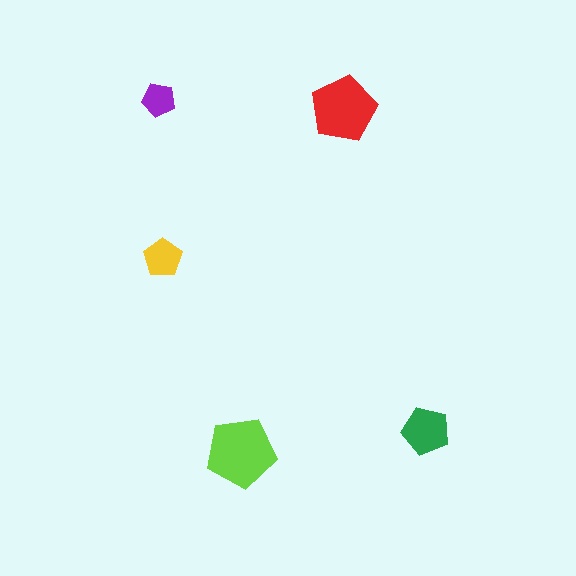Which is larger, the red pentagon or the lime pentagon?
The lime one.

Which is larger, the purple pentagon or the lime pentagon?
The lime one.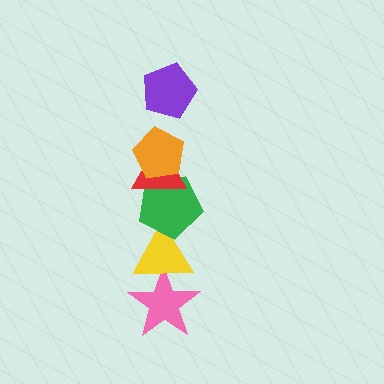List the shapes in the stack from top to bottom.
From top to bottom: the purple pentagon, the orange pentagon, the red triangle, the green pentagon, the yellow triangle, the pink star.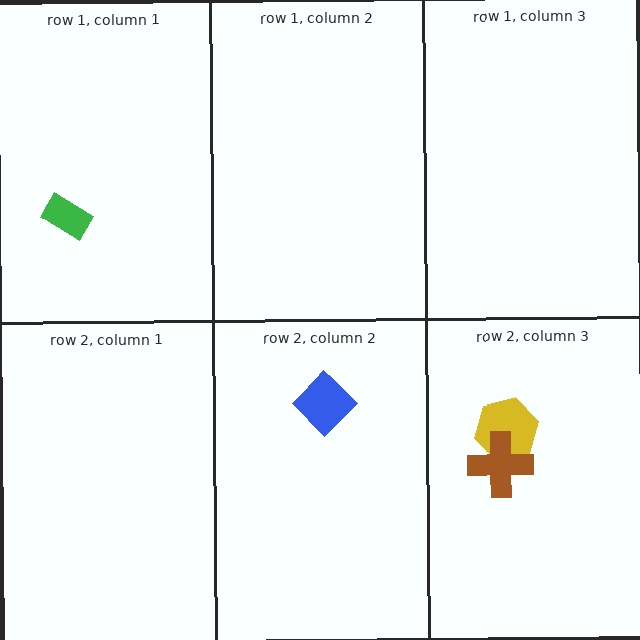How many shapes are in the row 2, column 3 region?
2.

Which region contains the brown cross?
The row 2, column 3 region.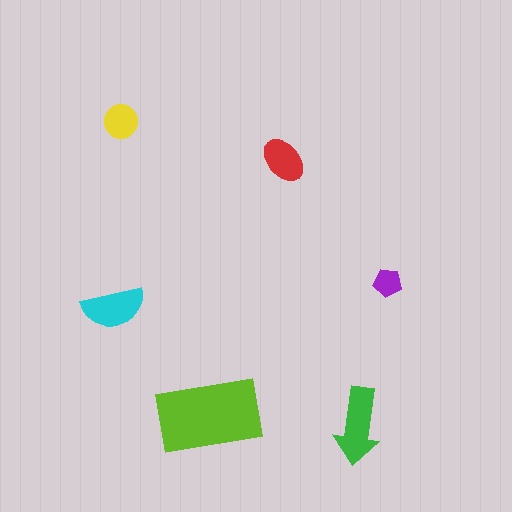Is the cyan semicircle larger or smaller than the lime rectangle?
Smaller.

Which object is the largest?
The lime rectangle.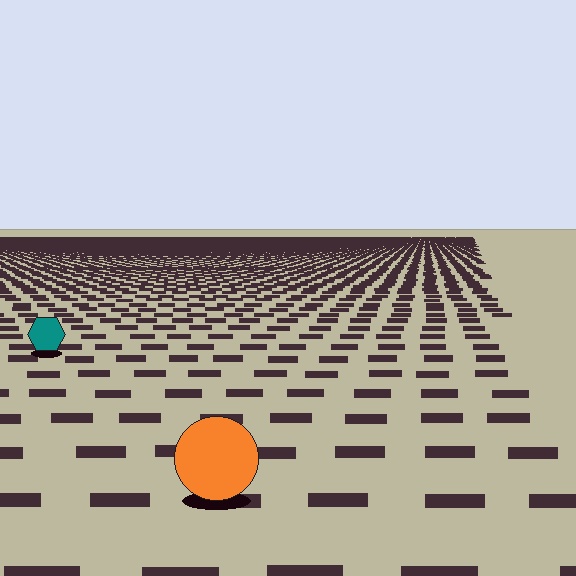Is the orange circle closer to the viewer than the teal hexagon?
Yes. The orange circle is closer — you can tell from the texture gradient: the ground texture is coarser near it.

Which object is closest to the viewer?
The orange circle is closest. The texture marks near it are larger and more spread out.